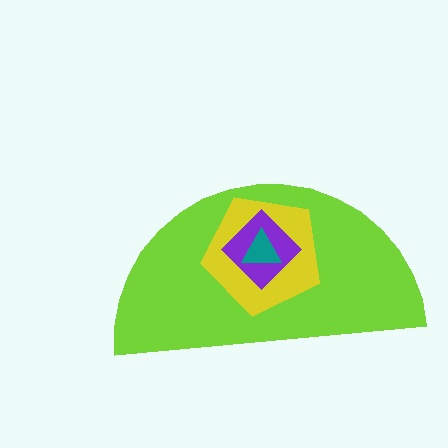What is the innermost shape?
The teal triangle.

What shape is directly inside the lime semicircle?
The yellow pentagon.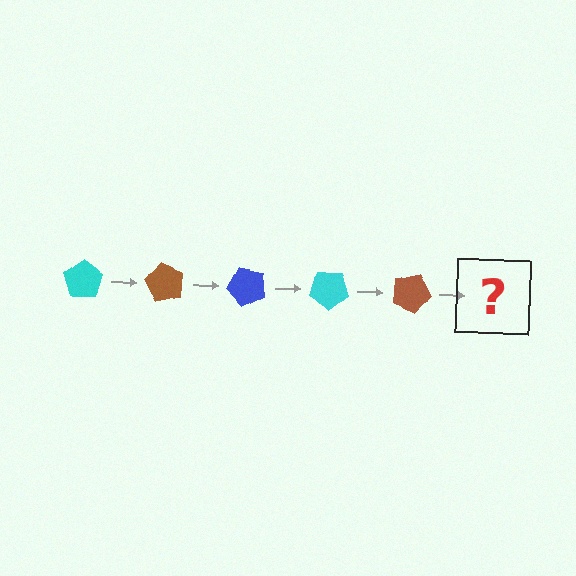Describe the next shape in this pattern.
It should be a blue pentagon, rotated 300 degrees from the start.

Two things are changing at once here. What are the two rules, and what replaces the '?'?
The two rules are that it rotates 60 degrees each step and the color cycles through cyan, brown, and blue. The '?' should be a blue pentagon, rotated 300 degrees from the start.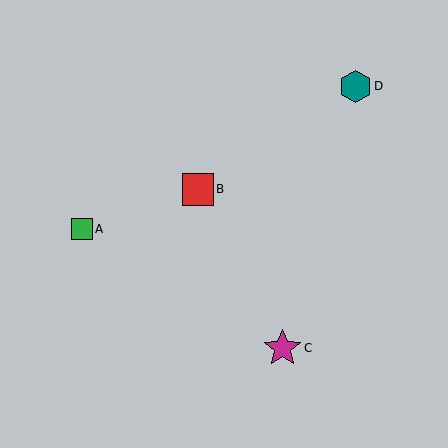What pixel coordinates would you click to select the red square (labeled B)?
Click at (198, 189) to select the red square B.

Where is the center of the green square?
The center of the green square is at (82, 229).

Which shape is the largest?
The magenta star (labeled C) is the largest.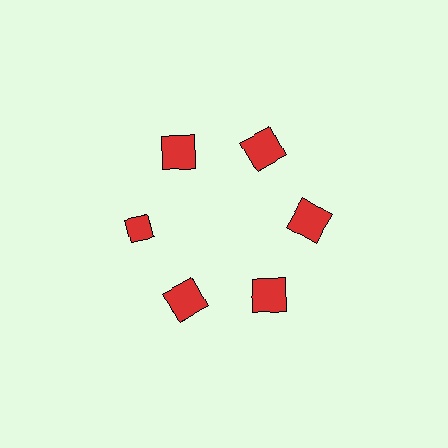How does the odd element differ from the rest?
It has a different shape: diamond instead of square.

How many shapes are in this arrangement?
There are 6 shapes arranged in a ring pattern.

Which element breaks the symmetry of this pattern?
The red diamond at roughly the 9 o'clock position breaks the symmetry. All other shapes are red squares.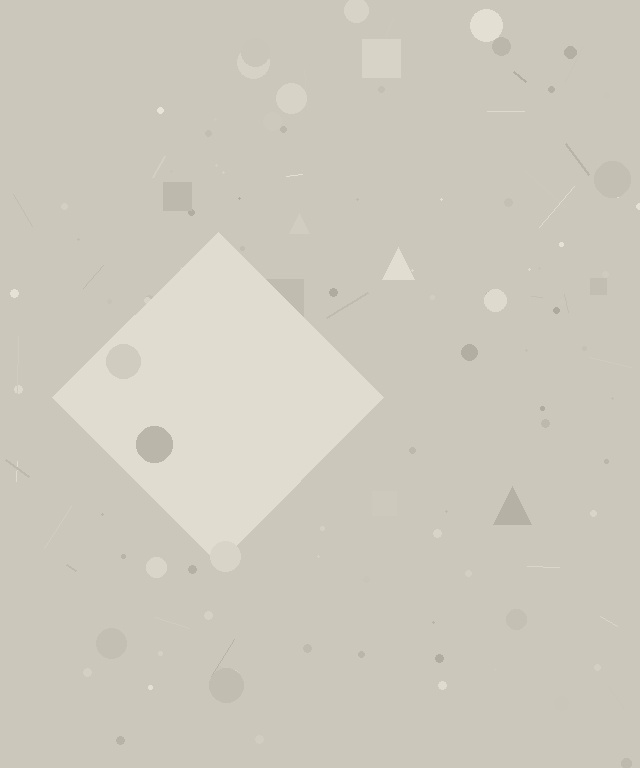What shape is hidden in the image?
A diamond is hidden in the image.